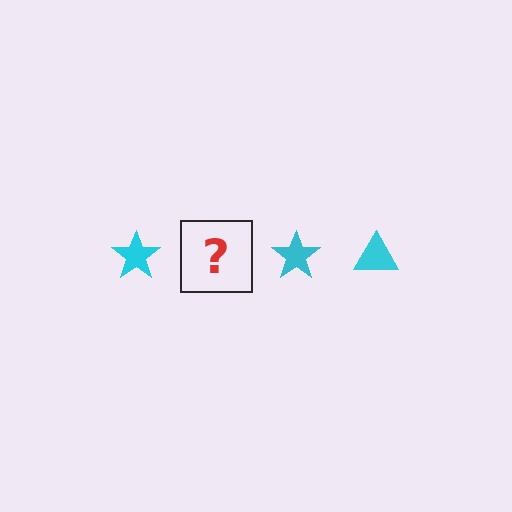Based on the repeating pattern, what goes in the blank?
The blank should be a cyan triangle.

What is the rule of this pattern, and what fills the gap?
The rule is that the pattern cycles through star, triangle shapes in cyan. The gap should be filled with a cyan triangle.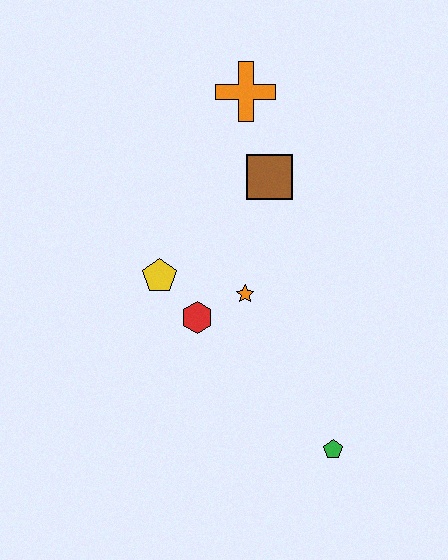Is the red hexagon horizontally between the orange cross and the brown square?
No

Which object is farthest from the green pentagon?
The orange cross is farthest from the green pentagon.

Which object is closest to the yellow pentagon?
The red hexagon is closest to the yellow pentagon.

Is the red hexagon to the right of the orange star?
No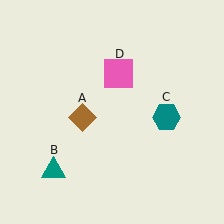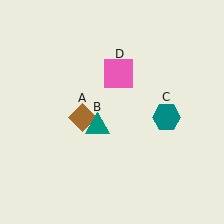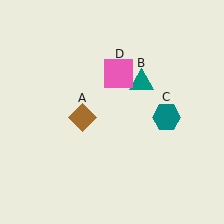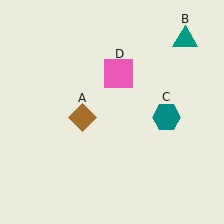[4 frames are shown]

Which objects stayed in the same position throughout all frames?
Brown diamond (object A) and teal hexagon (object C) and pink square (object D) remained stationary.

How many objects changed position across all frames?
1 object changed position: teal triangle (object B).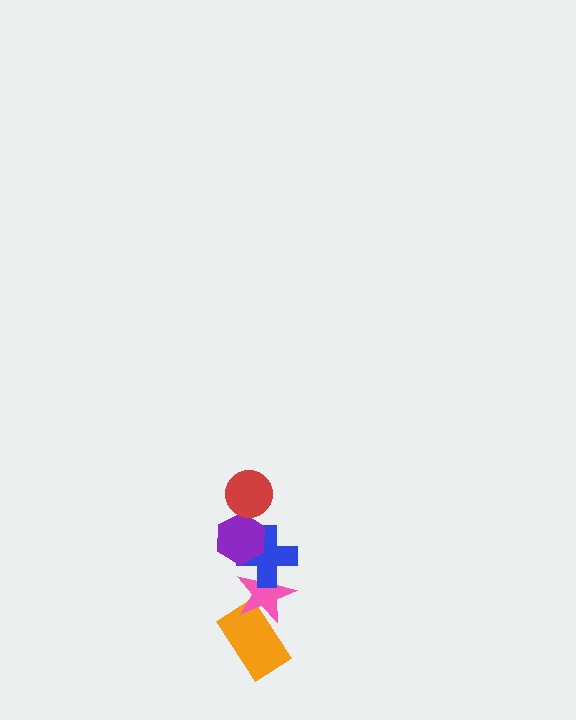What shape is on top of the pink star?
The blue cross is on top of the pink star.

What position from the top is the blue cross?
The blue cross is 3rd from the top.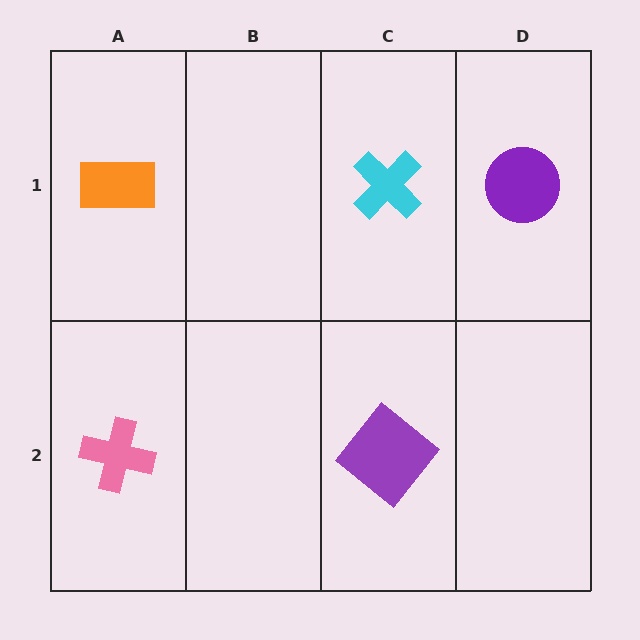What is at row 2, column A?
A pink cross.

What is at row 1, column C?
A cyan cross.